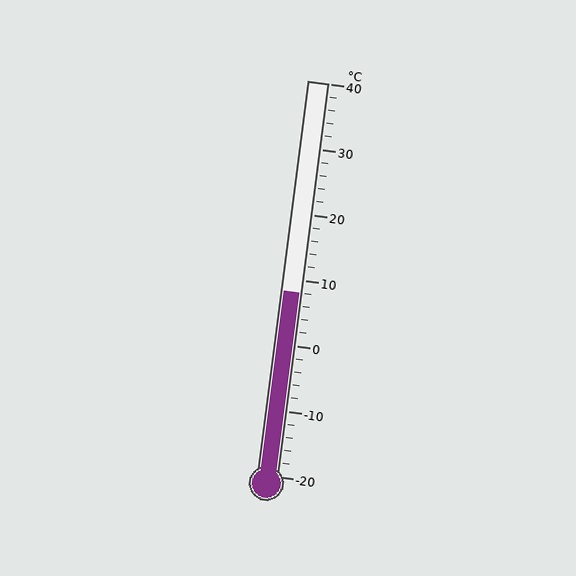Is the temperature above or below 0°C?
The temperature is above 0°C.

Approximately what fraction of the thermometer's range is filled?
The thermometer is filled to approximately 45% of its range.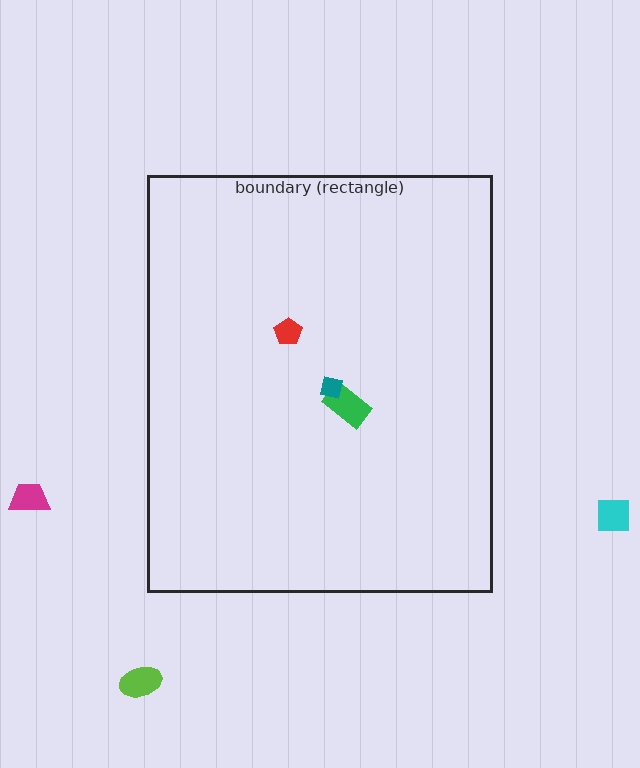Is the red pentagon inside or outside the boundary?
Inside.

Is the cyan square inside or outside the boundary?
Outside.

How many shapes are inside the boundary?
3 inside, 3 outside.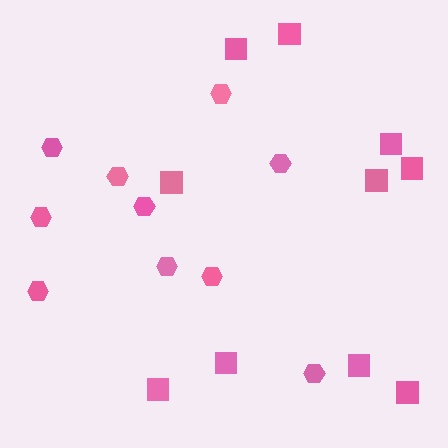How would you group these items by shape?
There are 2 groups: one group of squares (10) and one group of hexagons (10).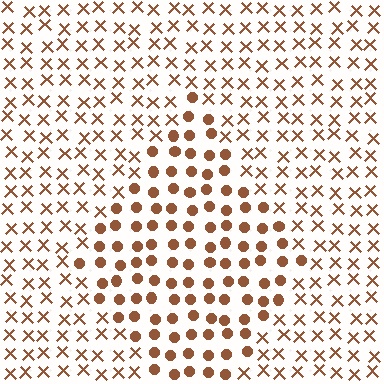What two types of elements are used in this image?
The image uses circles inside the diamond region and X marks outside it.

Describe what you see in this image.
The image is filled with small brown elements arranged in a uniform grid. A diamond-shaped region contains circles, while the surrounding area contains X marks. The boundary is defined purely by the change in element shape.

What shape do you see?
I see a diamond.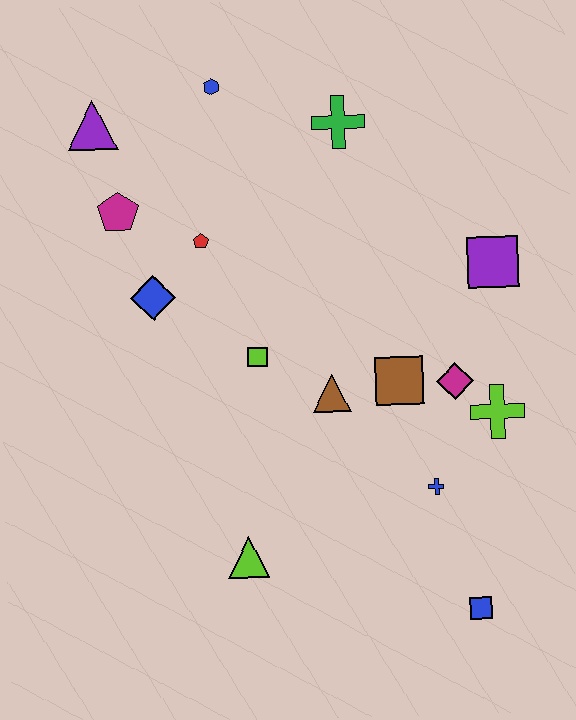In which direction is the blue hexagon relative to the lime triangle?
The blue hexagon is above the lime triangle.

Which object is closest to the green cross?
The blue hexagon is closest to the green cross.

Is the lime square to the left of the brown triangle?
Yes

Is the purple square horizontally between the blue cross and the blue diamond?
No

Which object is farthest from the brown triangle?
The purple triangle is farthest from the brown triangle.